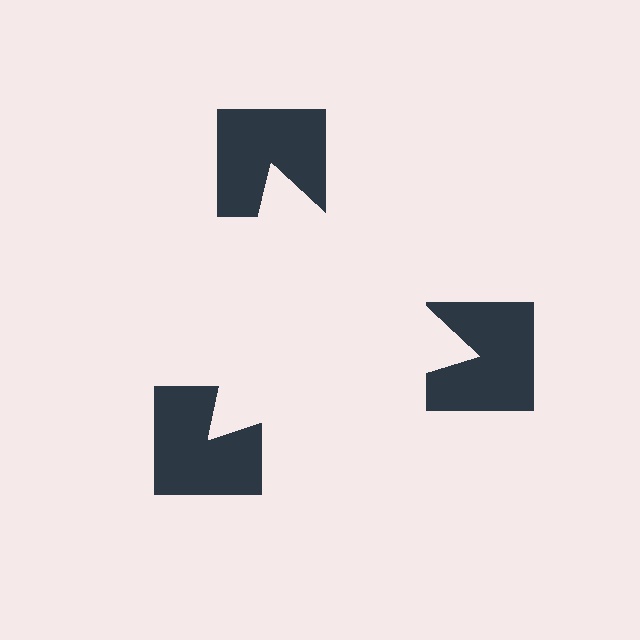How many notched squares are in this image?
There are 3 — one at each vertex of the illusory triangle.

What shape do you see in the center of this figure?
An illusory triangle — its edges are inferred from the aligned wedge cuts in the notched squares, not physically drawn.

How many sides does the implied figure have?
3 sides.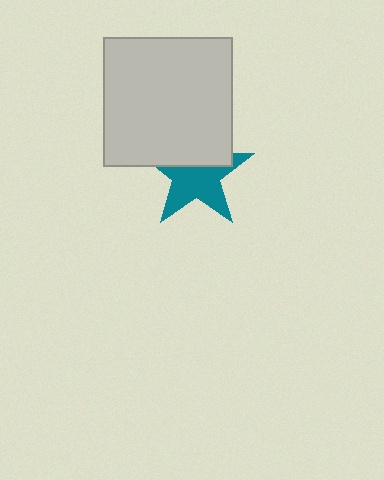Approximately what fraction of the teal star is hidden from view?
Roughly 41% of the teal star is hidden behind the light gray square.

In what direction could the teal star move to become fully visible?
The teal star could move down. That would shift it out from behind the light gray square entirely.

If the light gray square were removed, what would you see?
You would see the complete teal star.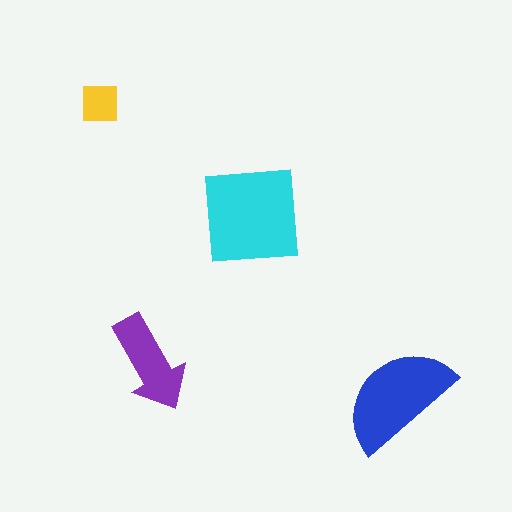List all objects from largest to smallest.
The cyan square, the blue semicircle, the purple arrow, the yellow square.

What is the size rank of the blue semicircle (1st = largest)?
2nd.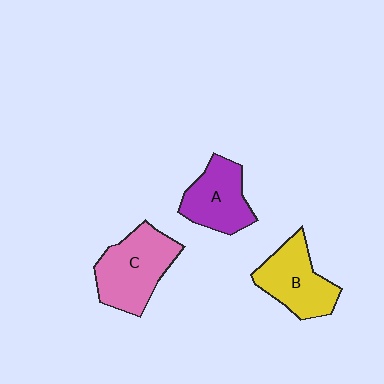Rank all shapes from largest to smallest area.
From largest to smallest: C (pink), B (yellow), A (purple).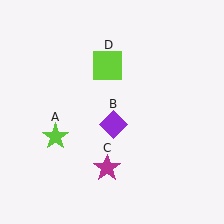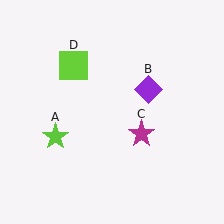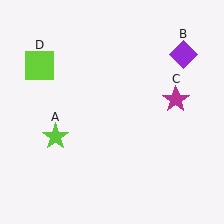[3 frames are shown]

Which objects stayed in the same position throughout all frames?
Lime star (object A) remained stationary.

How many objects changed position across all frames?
3 objects changed position: purple diamond (object B), magenta star (object C), lime square (object D).